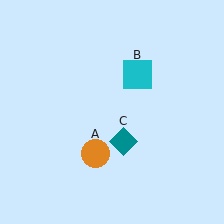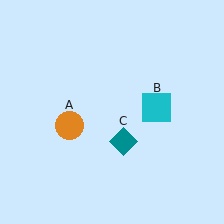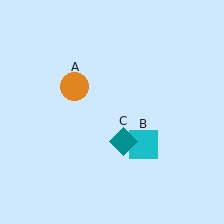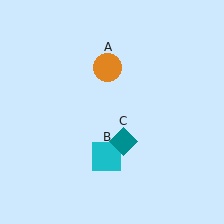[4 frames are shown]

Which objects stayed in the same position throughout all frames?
Teal diamond (object C) remained stationary.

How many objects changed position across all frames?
2 objects changed position: orange circle (object A), cyan square (object B).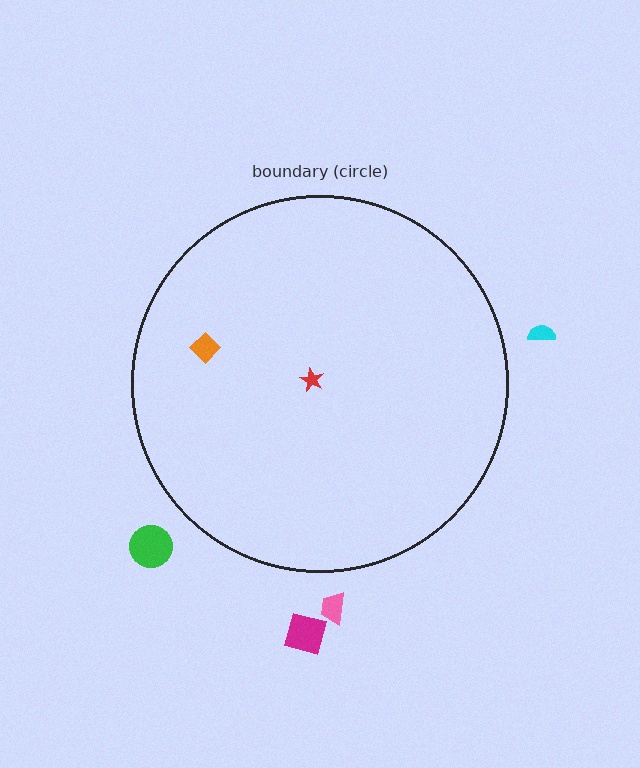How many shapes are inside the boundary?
2 inside, 4 outside.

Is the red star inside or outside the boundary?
Inside.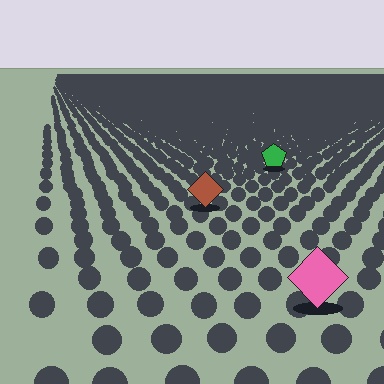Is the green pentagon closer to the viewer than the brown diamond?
No. The brown diamond is closer — you can tell from the texture gradient: the ground texture is coarser near it.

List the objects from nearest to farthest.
From nearest to farthest: the pink diamond, the brown diamond, the green pentagon.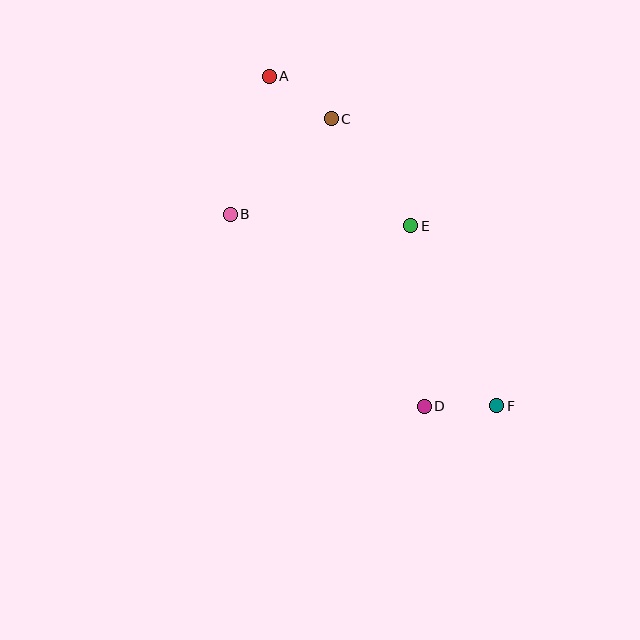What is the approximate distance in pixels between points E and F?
The distance between E and F is approximately 199 pixels.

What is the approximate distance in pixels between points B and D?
The distance between B and D is approximately 273 pixels.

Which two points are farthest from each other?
Points A and F are farthest from each other.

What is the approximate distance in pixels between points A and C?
The distance between A and C is approximately 75 pixels.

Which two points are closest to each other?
Points D and F are closest to each other.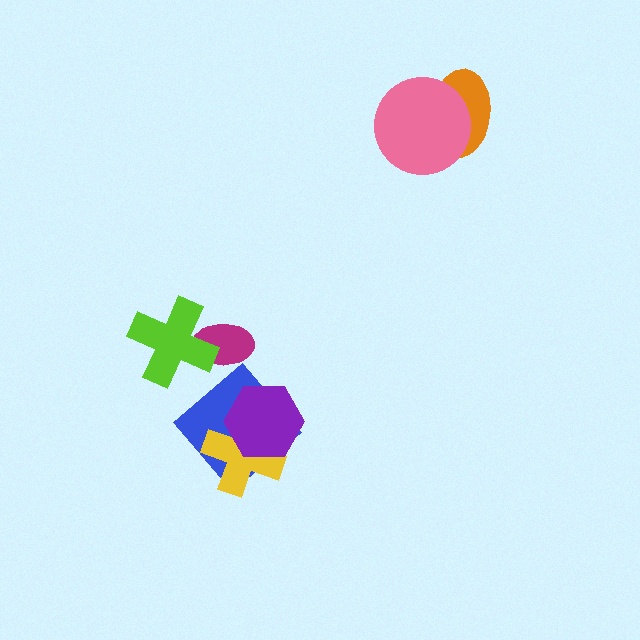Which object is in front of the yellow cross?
The purple hexagon is in front of the yellow cross.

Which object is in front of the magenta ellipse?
The lime cross is in front of the magenta ellipse.